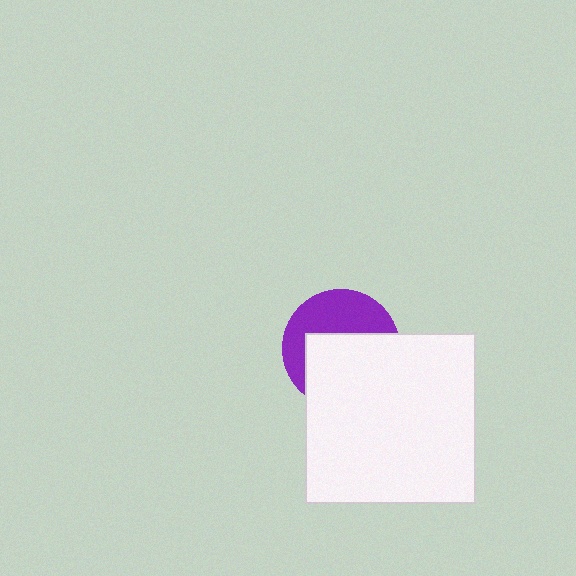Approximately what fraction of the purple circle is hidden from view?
Roughly 56% of the purple circle is hidden behind the white square.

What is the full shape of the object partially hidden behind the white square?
The partially hidden object is a purple circle.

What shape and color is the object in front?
The object in front is a white square.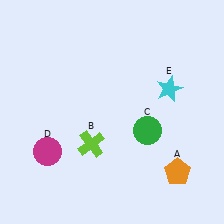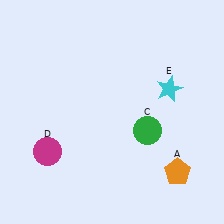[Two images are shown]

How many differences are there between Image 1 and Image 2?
There is 1 difference between the two images.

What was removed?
The lime cross (B) was removed in Image 2.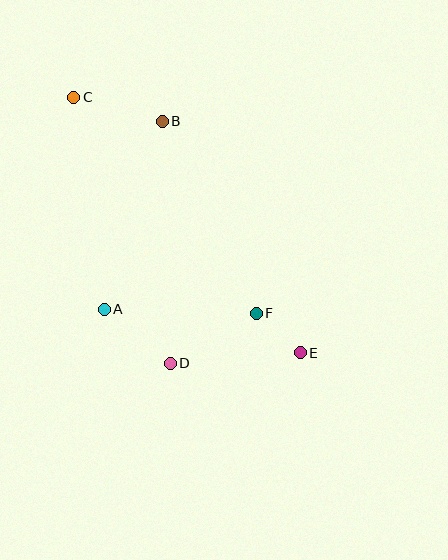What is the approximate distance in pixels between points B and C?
The distance between B and C is approximately 92 pixels.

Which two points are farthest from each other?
Points C and E are farthest from each other.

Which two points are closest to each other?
Points E and F are closest to each other.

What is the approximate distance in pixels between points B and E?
The distance between B and E is approximately 270 pixels.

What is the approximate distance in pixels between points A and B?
The distance between A and B is approximately 197 pixels.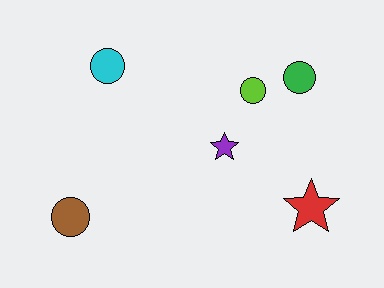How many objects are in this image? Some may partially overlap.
There are 6 objects.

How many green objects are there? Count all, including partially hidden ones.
There is 1 green object.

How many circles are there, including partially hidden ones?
There are 4 circles.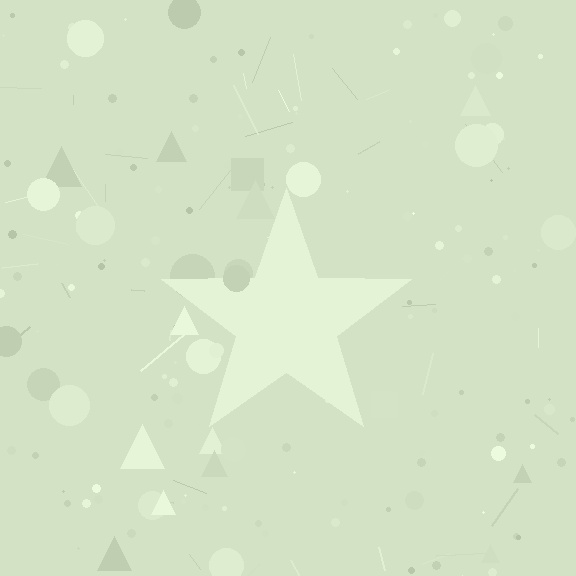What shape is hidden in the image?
A star is hidden in the image.